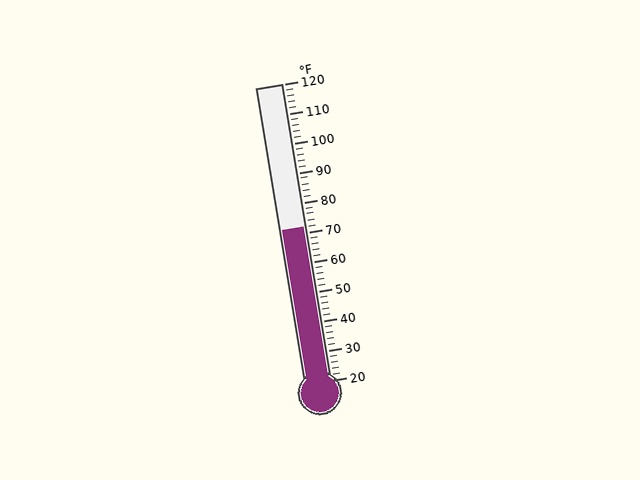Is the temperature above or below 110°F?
The temperature is below 110°F.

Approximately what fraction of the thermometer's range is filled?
The thermometer is filled to approximately 50% of its range.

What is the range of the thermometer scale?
The thermometer scale ranges from 20°F to 120°F.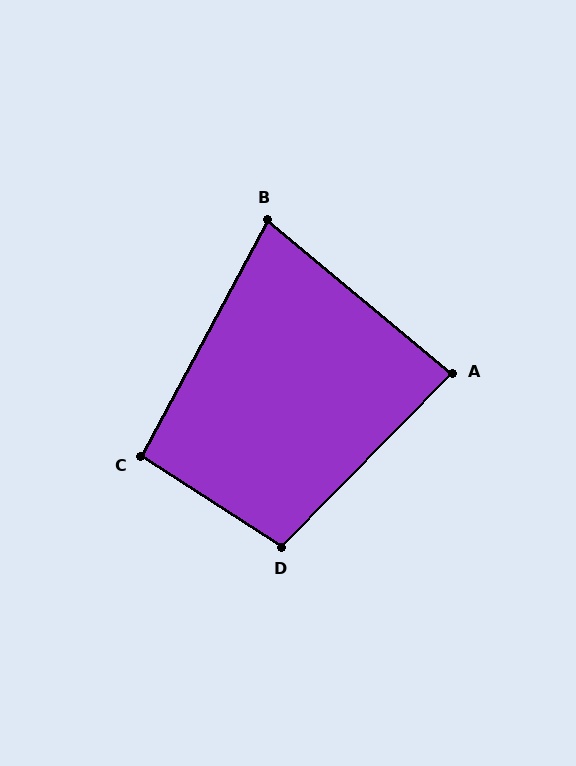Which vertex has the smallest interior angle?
B, at approximately 78 degrees.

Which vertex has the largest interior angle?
D, at approximately 102 degrees.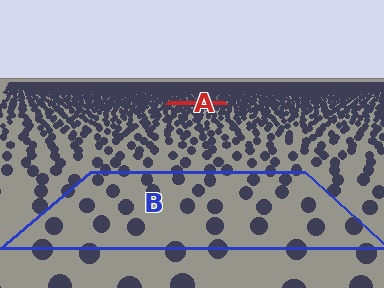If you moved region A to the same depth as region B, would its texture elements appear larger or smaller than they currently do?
They would appear larger. At a closer depth, the same texture elements are projected at a bigger on-screen size.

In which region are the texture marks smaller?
The texture marks are smaller in region A, because it is farther away.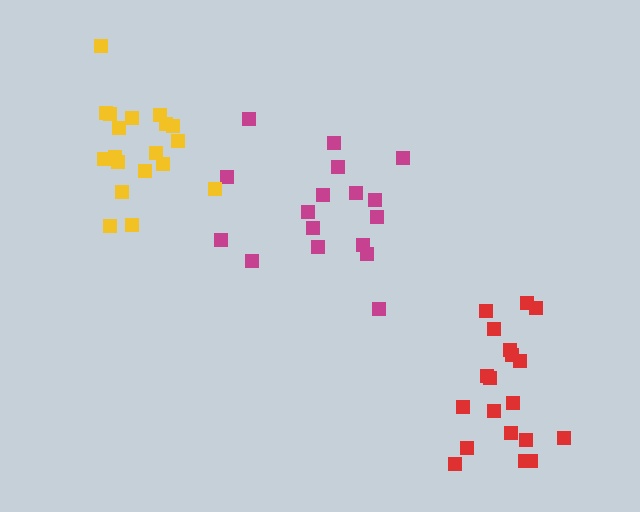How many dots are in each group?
Group 1: 17 dots, Group 2: 19 dots, Group 3: 19 dots (55 total).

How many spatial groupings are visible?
There are 3 spatial groupings.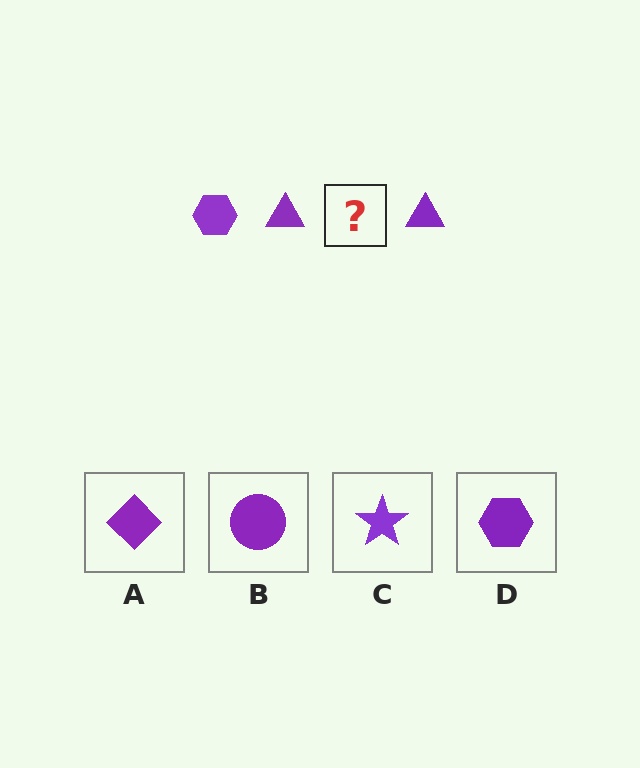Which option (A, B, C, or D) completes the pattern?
D.